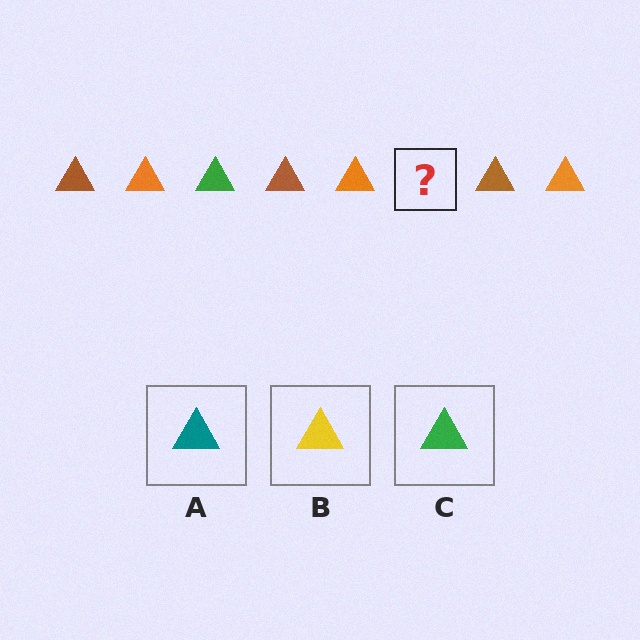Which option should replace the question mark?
Option C.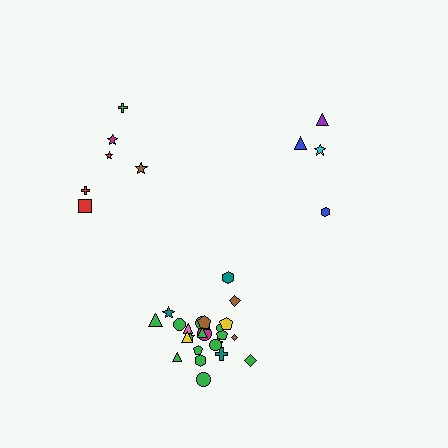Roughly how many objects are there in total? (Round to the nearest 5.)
Roughly 35 objects in total.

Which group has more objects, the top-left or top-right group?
The top-left group.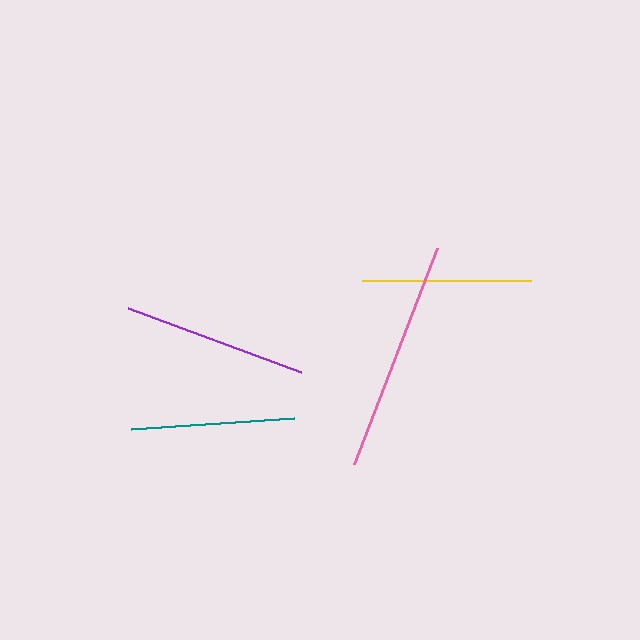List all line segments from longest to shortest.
From longest to shortest: pink, purple, yellow, teal.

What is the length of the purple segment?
The purple segment is approximately 184 pixels long.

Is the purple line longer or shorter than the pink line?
The pink line is longer than the purple line.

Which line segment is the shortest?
The teal line is the shortest at approximately 164 pixels.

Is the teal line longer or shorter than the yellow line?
The yellow line is longer than the teal line.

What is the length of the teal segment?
The teal segment is approximately 164 pixels long.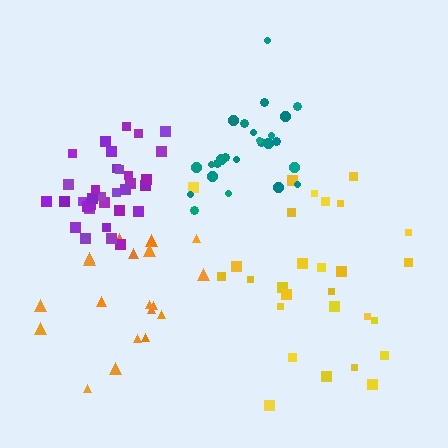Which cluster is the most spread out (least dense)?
Yellow.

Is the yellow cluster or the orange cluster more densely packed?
Orange.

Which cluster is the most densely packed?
Purple.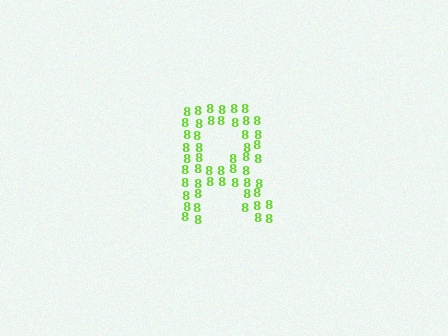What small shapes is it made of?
It is made of small digit 8's.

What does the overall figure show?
The overall figure shows the letter R.